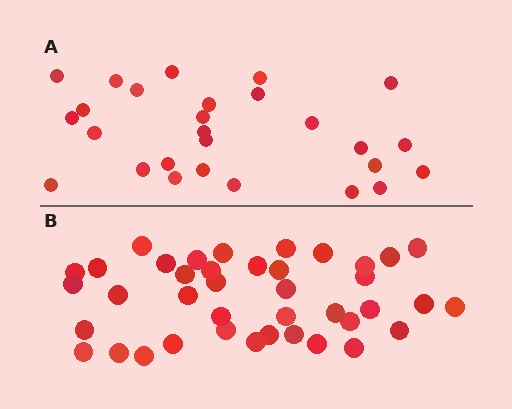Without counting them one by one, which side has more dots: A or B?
Region B (the bottom region) has more dots.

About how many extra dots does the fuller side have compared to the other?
Region B has approximately 15 more dots than region A.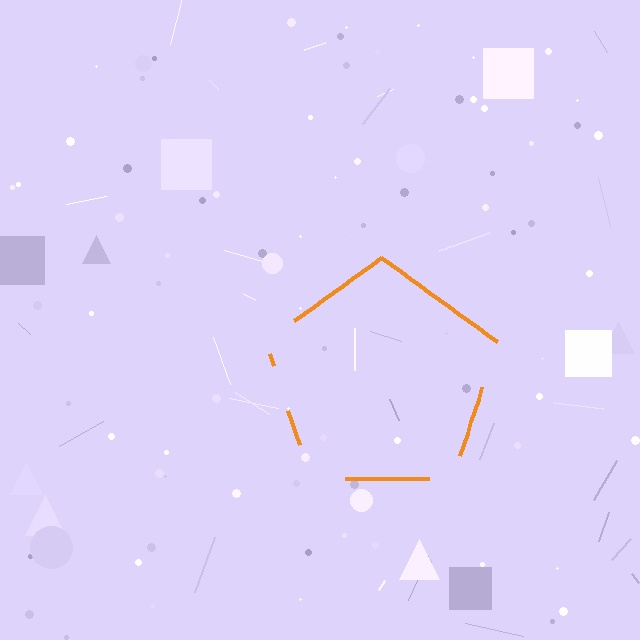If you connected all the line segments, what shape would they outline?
They would outline a pentagon.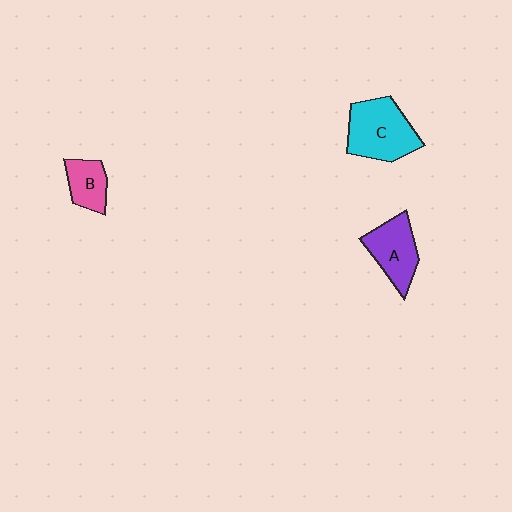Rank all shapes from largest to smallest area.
From largest to smallest: C (cyan), A (purple), B (pink).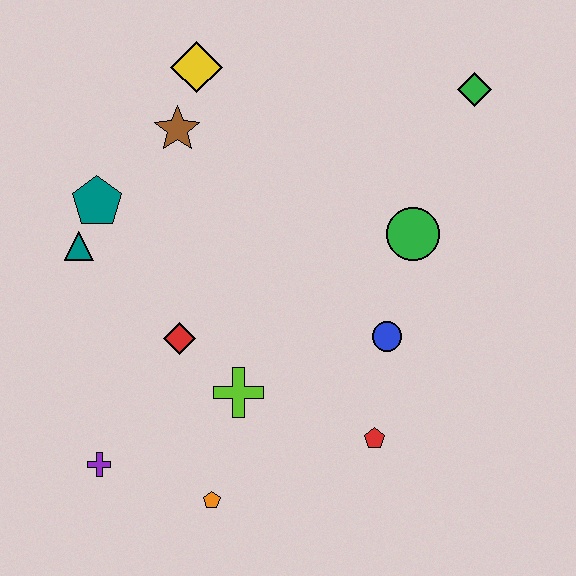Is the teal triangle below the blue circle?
No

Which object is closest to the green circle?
The blue circle is closest to the green circle.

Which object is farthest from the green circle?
The purple cross is farthest from the green circle.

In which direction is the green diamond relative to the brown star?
The green diamond is to the right of the brown star.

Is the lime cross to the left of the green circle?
Yes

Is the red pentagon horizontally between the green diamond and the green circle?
No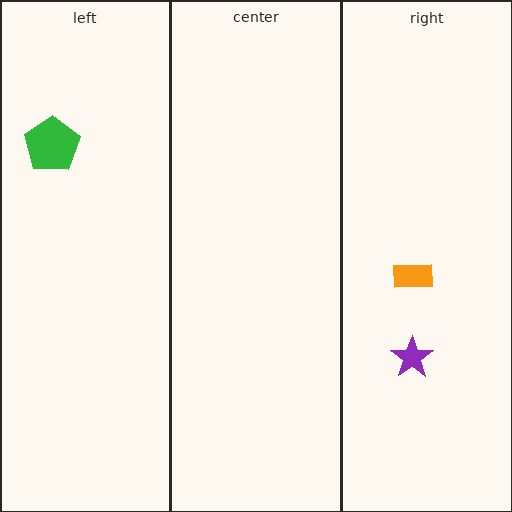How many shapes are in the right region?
2.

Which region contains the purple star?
The right region.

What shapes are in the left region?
The green pentagon.